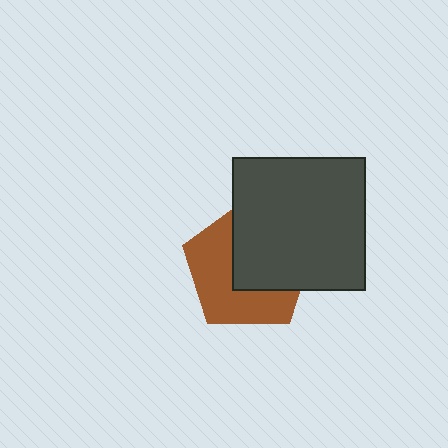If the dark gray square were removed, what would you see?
You would see the complete brown pentagon.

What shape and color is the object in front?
The object in front is a dark gray square.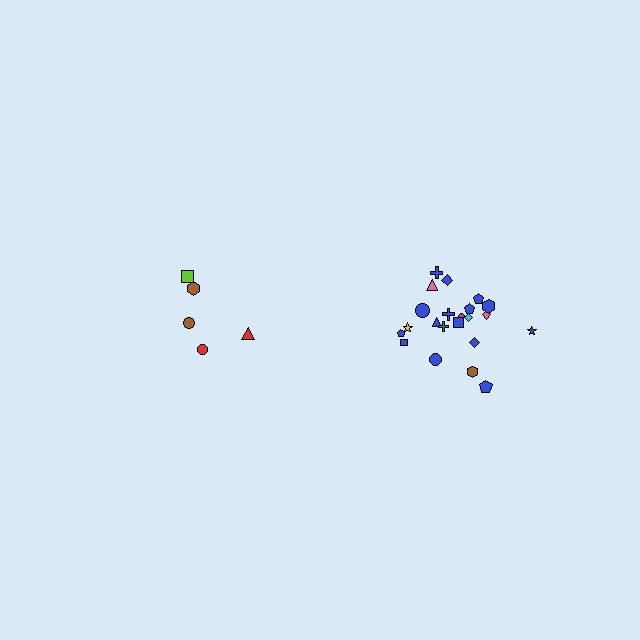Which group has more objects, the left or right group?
The right group.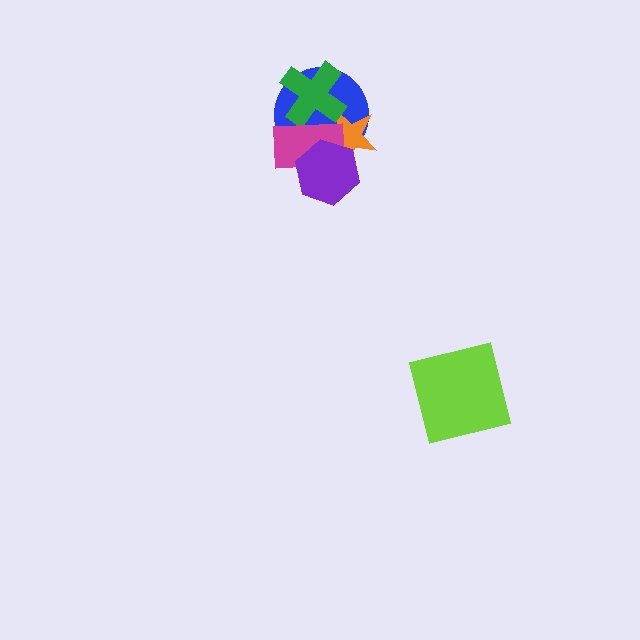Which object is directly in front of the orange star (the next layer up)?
The green cross is directly in front of the orange star.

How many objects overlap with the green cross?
3 objects overlap with the green cross.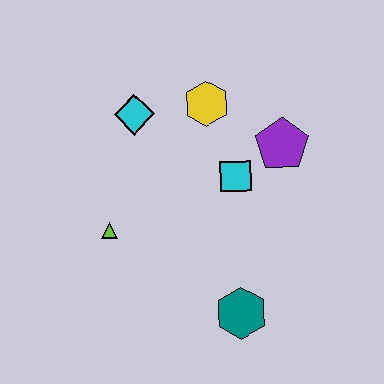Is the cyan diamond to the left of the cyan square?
Yes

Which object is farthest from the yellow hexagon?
The teal hexagon is farthest from the yellow hexagon.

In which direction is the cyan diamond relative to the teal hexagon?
The cyan diamond is above the teal hexagon.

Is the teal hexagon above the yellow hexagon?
No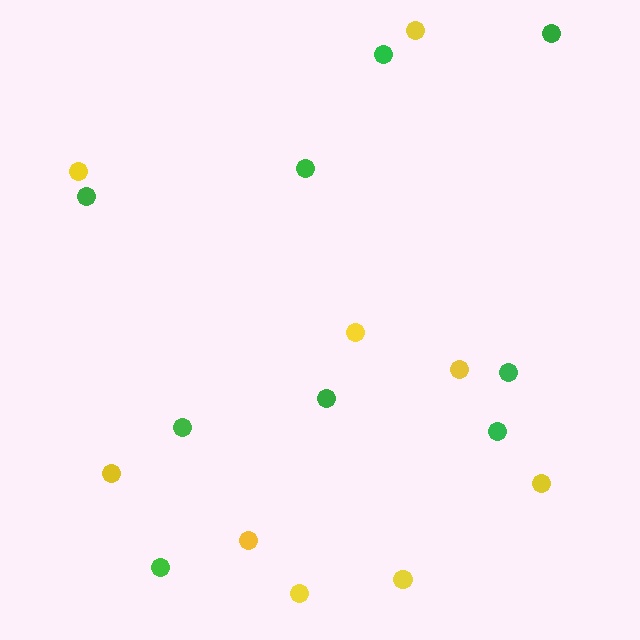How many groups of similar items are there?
There are 2 groups: one group of green circles (9) and one group of yellow circles (9).